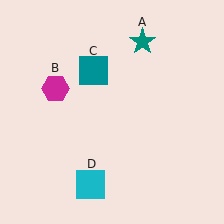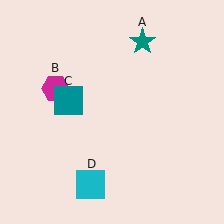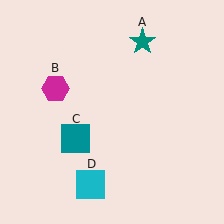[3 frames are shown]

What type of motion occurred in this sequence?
The teal square (object C) rotated counterclockwise around the center of the scene.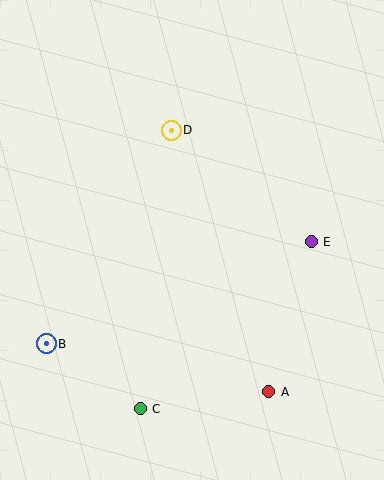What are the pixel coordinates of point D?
Point D is at (171, 130).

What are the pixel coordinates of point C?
Point C is at (140, 409).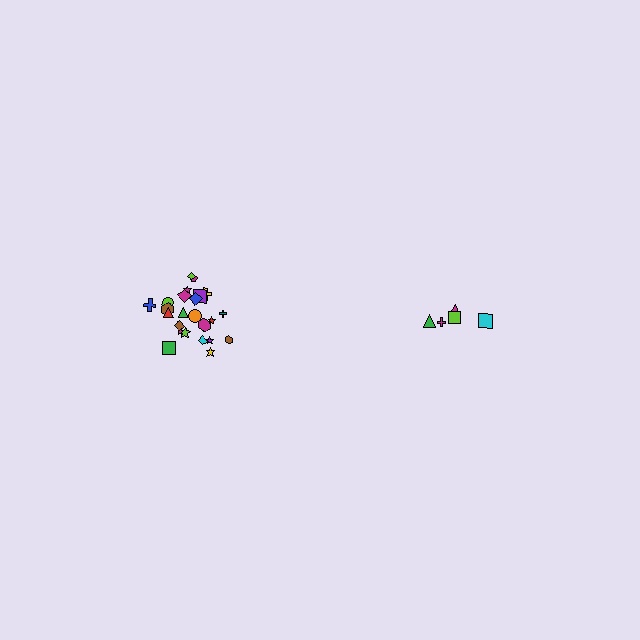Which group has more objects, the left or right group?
The left group.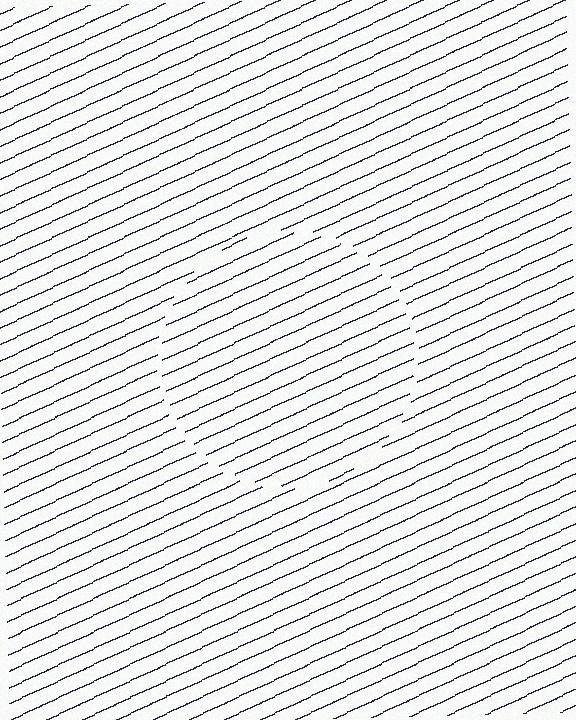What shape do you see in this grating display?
An illusory circle. The interior of the shape contains the same grating, shifted by half a period — the contour is defined by the phase discontinuity where line-ends from the inner and outer gratings abut.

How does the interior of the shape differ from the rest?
The interior of the shape contains the same grating, shifted by half a period — the contour is defined by the phase discontinuity where line-ends from the inner and outer gratings abut.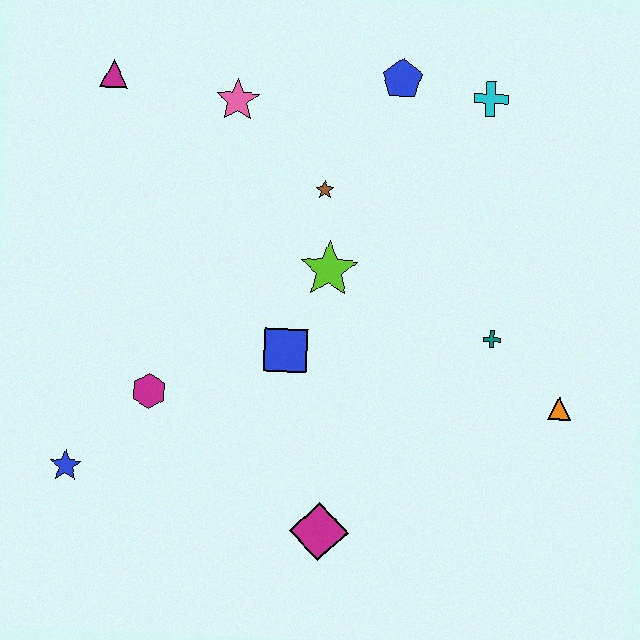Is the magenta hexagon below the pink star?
Yes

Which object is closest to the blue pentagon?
The cyan cross is closest to the blue pentagon.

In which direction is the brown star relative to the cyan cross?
The brown star is to the left of the cyan cross.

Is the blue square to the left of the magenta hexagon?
No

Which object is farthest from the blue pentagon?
The blue star is farthest from the blue pentagon.